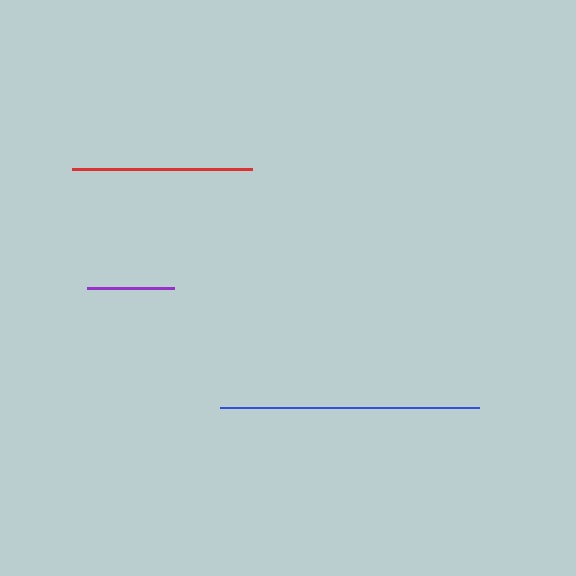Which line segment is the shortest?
The purple line is the shortest at approximately 87 pixels.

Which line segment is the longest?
The blue line is the longest at approximately 259 pixels.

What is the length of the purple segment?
The purple segment is approximately 87 pixels long.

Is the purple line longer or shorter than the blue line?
The blue line is longer than the purple line.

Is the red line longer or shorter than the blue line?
The blue line is longer than the red line.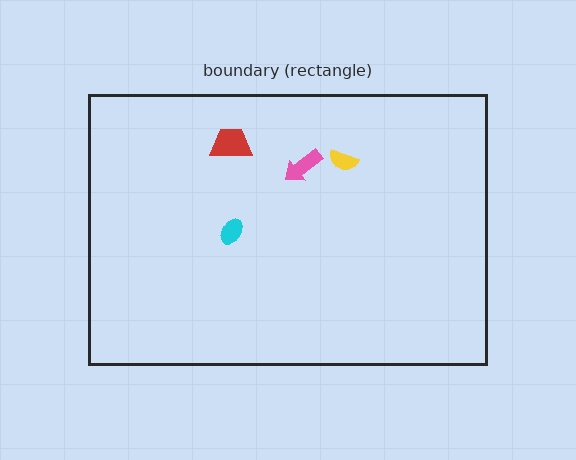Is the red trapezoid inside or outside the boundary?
Inside.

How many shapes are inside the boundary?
4 inside, 0 outside.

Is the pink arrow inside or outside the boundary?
Inside.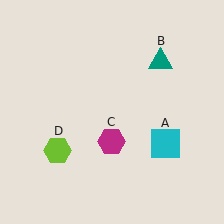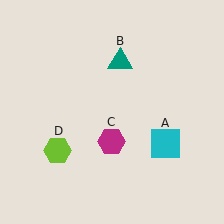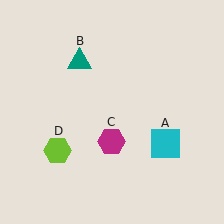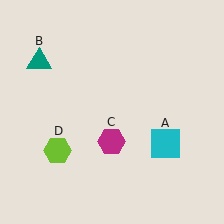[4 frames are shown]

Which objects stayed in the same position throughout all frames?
Cyan square (object A) and magenta hexagon (object C) and lime hexagon (object D) remained stationary.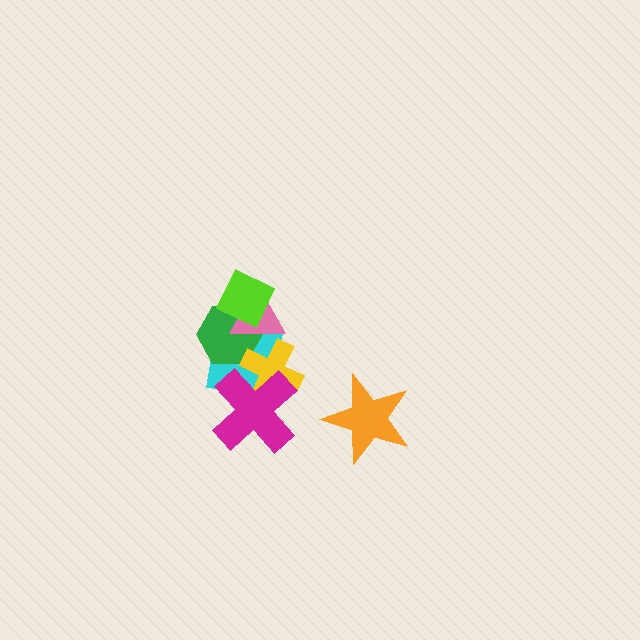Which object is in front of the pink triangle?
The lime diamond is in front of the pink triangle.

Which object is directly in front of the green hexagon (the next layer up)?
The yellow cross is directly in front of the green hexagon.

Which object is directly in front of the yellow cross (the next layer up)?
The magenta cross is directly in front of the yellow cross.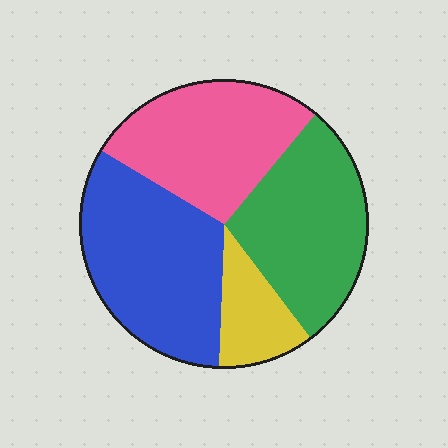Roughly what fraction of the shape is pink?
Pink covers around 30% of the shape.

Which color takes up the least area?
Yellow, at roughly 10%.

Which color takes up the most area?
Blue, at roughly 35%.